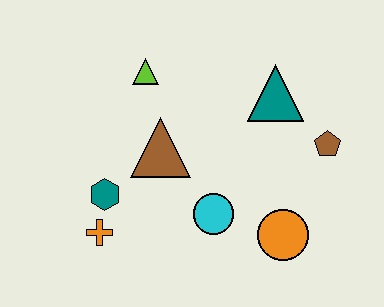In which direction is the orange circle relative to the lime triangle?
The orange circle is below the lime triangle.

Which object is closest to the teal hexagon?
The orange cross is closest to the teal hexagon.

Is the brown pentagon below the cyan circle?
No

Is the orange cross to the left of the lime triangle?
Yes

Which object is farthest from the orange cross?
The brown pentagon is farthest from the orange cross.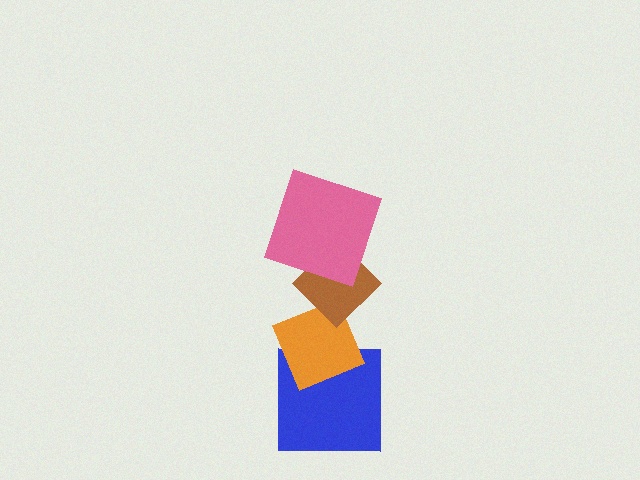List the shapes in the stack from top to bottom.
From top to bottom: the pink square, the brown diamond, the orange diamond, the blue square.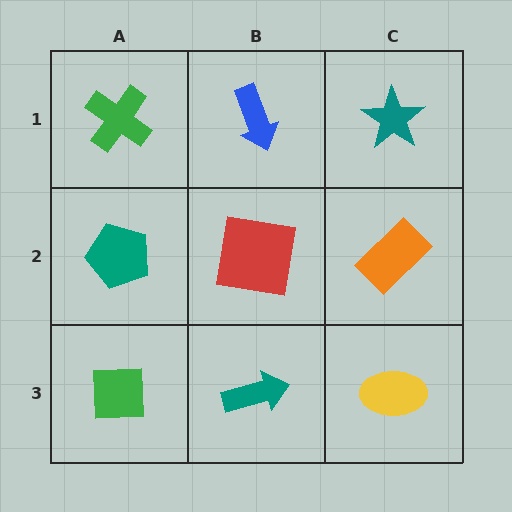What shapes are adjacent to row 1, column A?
A teal pentagon (row 2, column A), a blue arrow (row 1, column B).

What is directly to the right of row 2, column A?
A red square.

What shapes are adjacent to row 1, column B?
A red square (row 2, column B), a green cross (row 1, column A), a teal star (row 1, column C).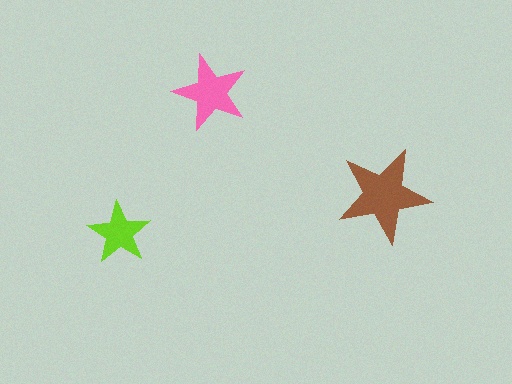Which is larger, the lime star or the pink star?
The pink one.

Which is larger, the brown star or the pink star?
The brown one.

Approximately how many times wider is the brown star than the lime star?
About 1.5 times wider.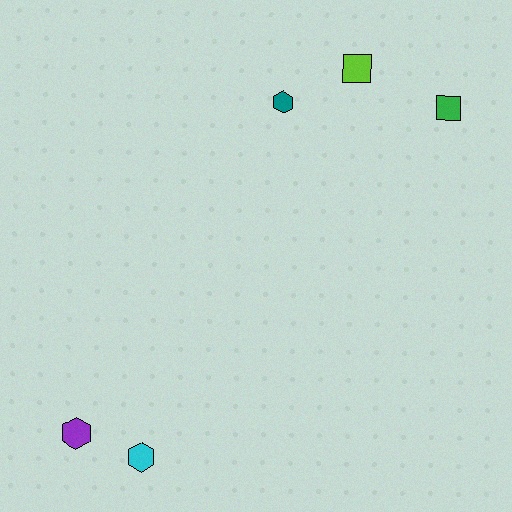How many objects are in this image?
There are 5 objects.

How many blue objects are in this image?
There are no blue objects.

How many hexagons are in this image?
There are 3 hexagons.